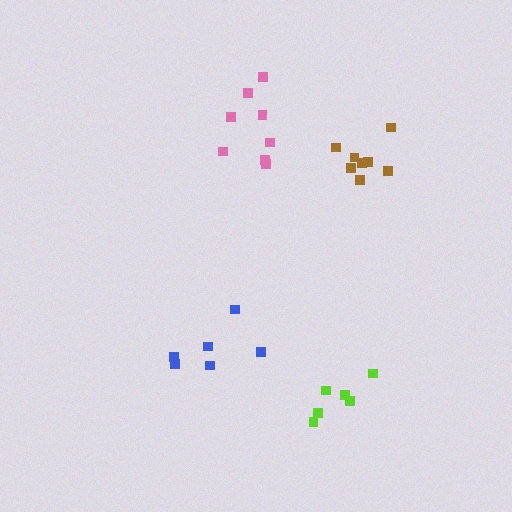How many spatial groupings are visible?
There are 4 spatial groupings.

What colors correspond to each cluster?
The clusters are colored: blue, brown, lime, pink.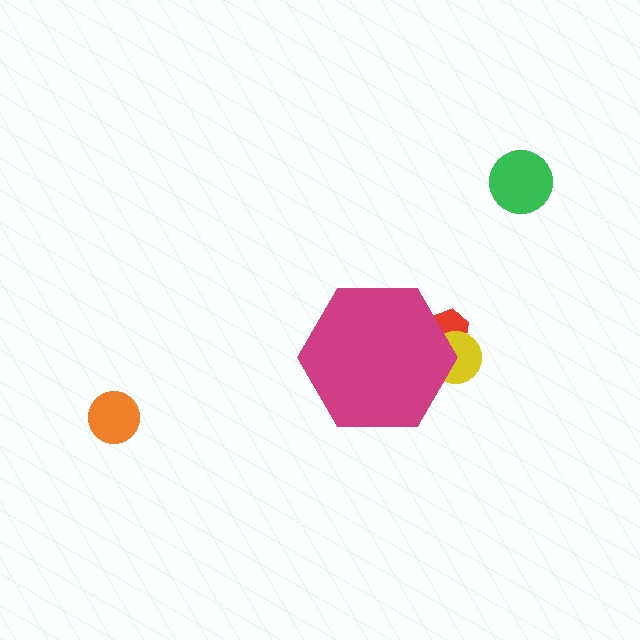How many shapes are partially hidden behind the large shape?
2 shapes are partially hidden.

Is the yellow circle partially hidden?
Yes, the yellow circle is partially hidden behind the magenta hexagon.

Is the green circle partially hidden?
No, the green circle is fully visible.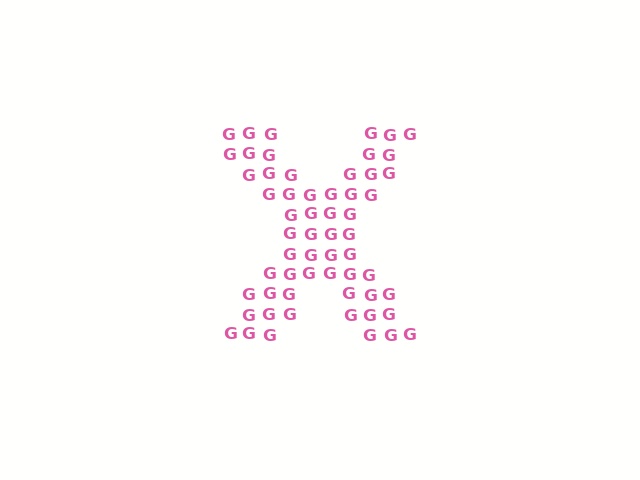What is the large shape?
The large shape is the letter X.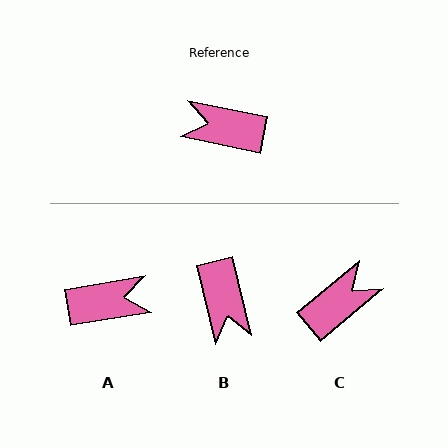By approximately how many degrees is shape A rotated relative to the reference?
Approximately 159 degrees clockwise.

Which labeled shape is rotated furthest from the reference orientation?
A, about 159 degrees away.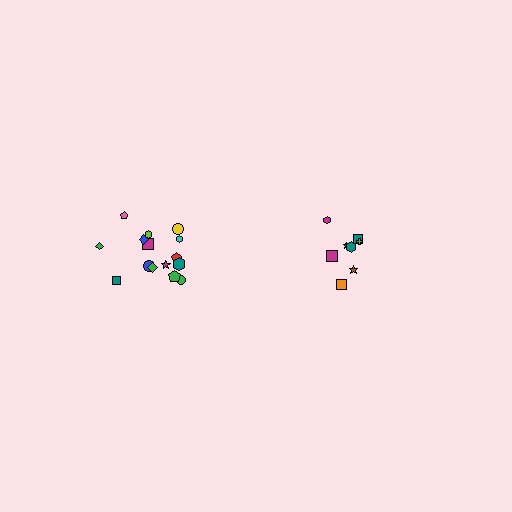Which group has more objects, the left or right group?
The left group.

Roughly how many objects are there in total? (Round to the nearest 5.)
Roughly 25 objects in total.